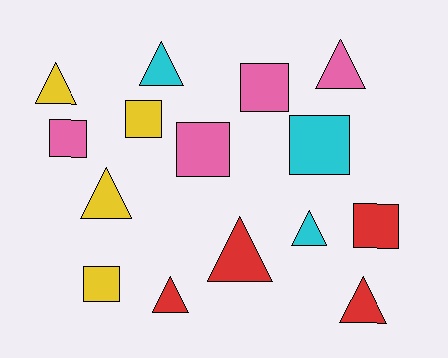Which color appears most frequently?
Red, with 4 objects.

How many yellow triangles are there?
There are 2 yellow triangles.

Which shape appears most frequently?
Triangle, with 8 objects.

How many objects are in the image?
There are 15 objects.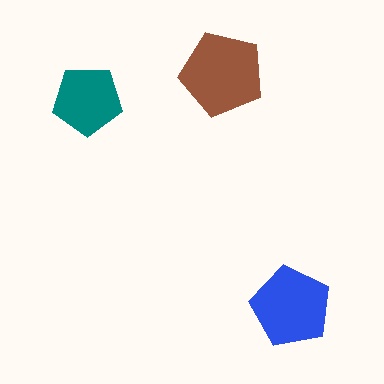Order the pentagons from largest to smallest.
the brown one, the blue one, the teal one.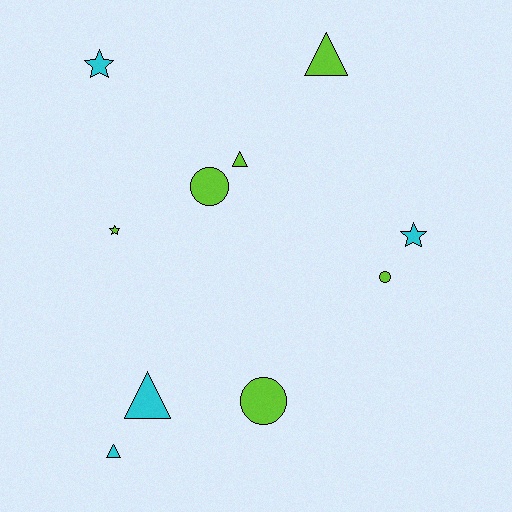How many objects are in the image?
There are 10 objects.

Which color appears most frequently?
Lime, with 6 objects.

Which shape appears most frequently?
Triangle, with 4 objects.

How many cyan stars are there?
There are 2 cyan stars.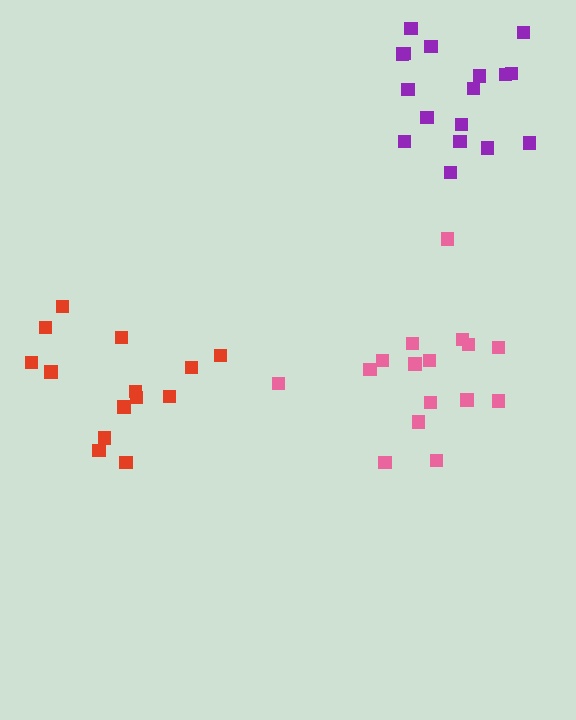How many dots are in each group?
Group 1: 16 dots, Group 2: 14 dots, Group 3: 17 dots (47 total).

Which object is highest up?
The purple cluster is topmost.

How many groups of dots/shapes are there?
There are 3 groups.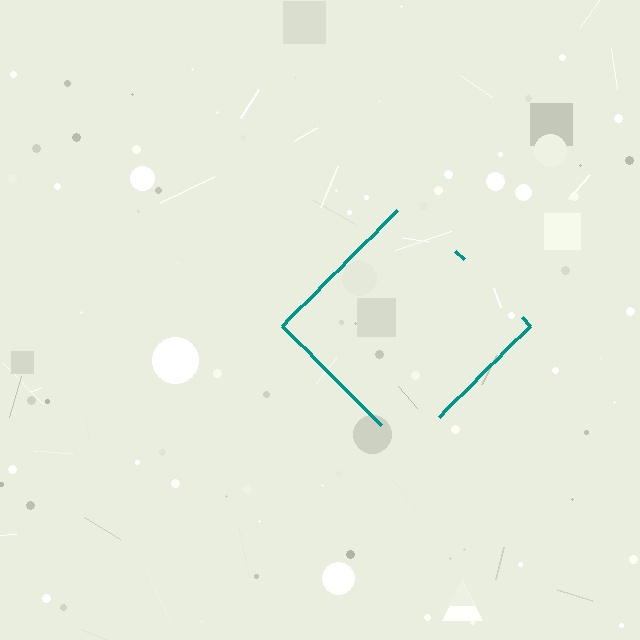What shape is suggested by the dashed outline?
The dashed outline suggests a diamond.